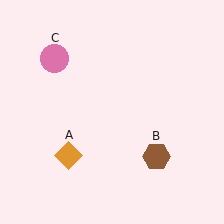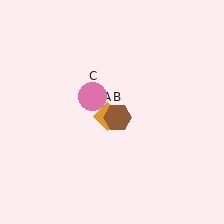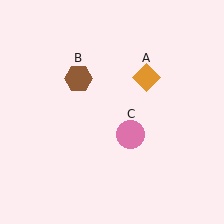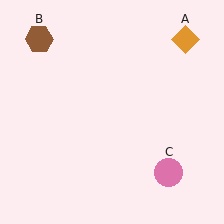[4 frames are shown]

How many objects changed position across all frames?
3 objects changed position: orange diamond (object A), brown hexagon (object B), pink circle (object C).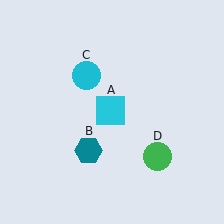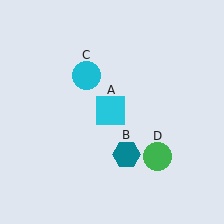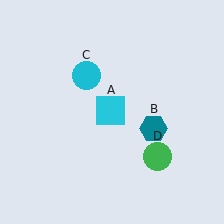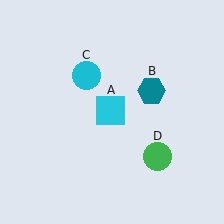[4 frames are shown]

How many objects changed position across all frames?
1 object changed position: teal hexagon (object B).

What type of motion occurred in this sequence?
The teal hexagon (object B) rotated counterclockwise around the center of the scene.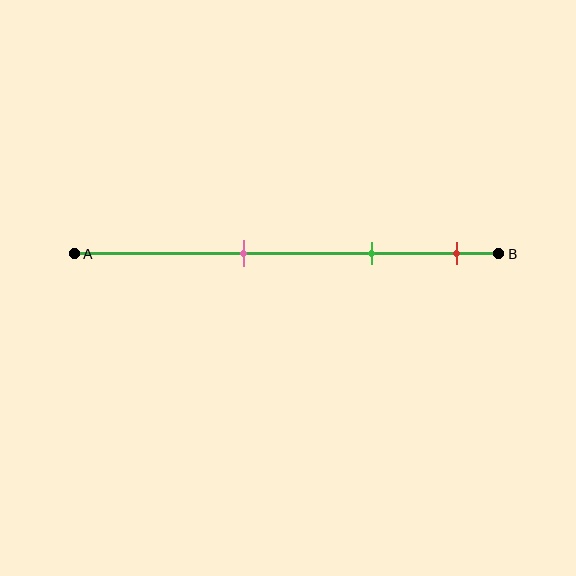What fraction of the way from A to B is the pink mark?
The pink mark is approximately 40% (0.4) of the way from A to B.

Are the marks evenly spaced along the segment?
Yes, the marks are approximately evenly spaced.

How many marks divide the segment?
There are 3 marks dividing the segment.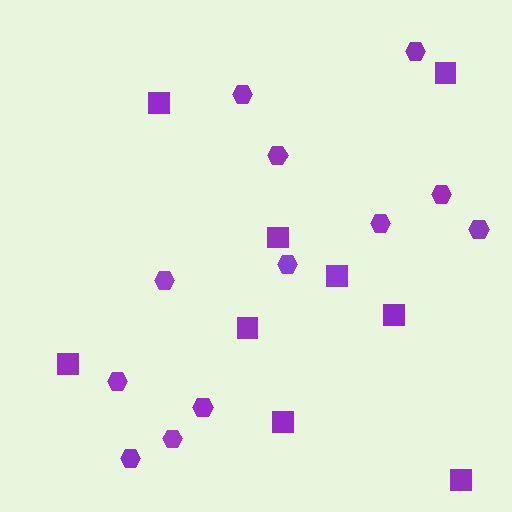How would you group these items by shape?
There are 2 groups: one group of hexagons (12) and one group of squares (9).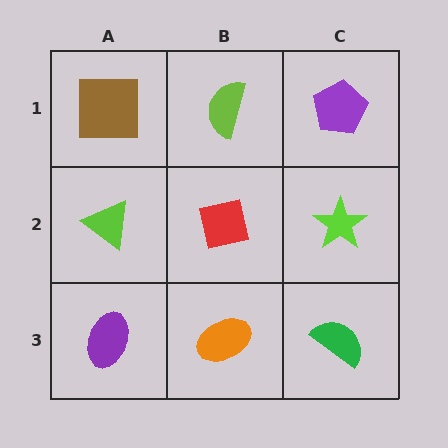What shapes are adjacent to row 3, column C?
A lime star (row 2, column C), an orange ellipse (row 3, column B).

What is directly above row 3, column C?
A lime star.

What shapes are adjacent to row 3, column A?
A lime triangle (row 2, column A), an orange ellipse (row 3, column B).